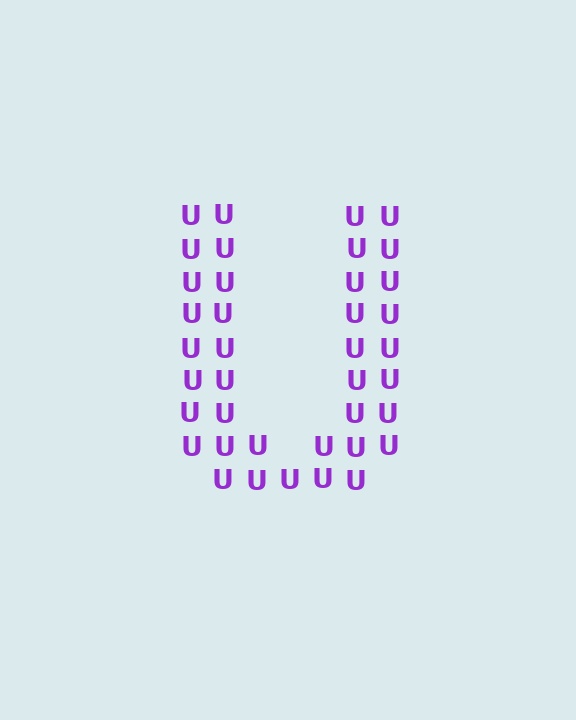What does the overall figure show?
The overall figure shows the letter U.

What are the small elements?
The small elements are letter U's.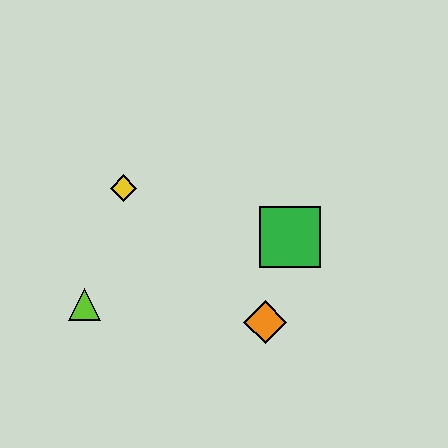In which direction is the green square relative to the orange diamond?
The green square is above the orange diamond.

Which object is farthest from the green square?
The lime triangle is farthest from the green square.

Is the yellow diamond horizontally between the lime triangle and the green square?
Yes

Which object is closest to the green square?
The orange diamond is closest to the green square.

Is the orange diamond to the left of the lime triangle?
No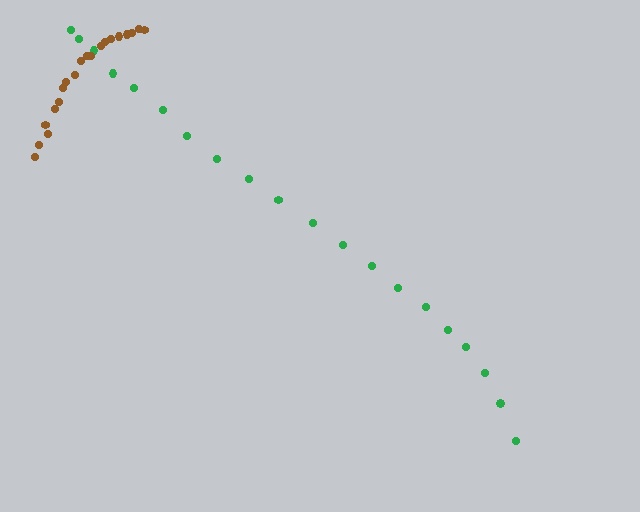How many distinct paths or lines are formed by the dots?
There are 2 distinct paths.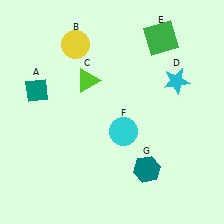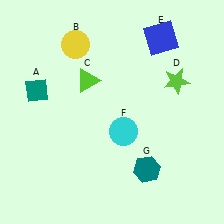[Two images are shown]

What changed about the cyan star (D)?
In Image 1, D is cyan. In Image 2, it changed to lime.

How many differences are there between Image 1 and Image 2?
There are 2 differences between the two images.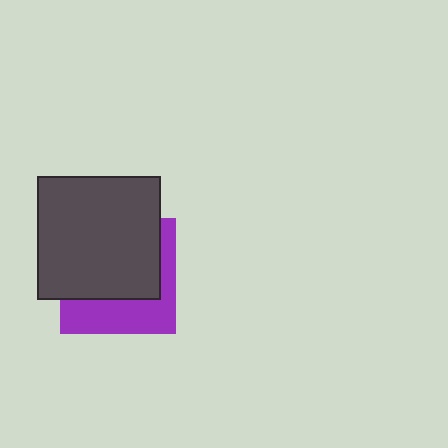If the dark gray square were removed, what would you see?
You would see the complete purple square.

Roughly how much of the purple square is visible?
A small part of it is visible (roughly 38%).